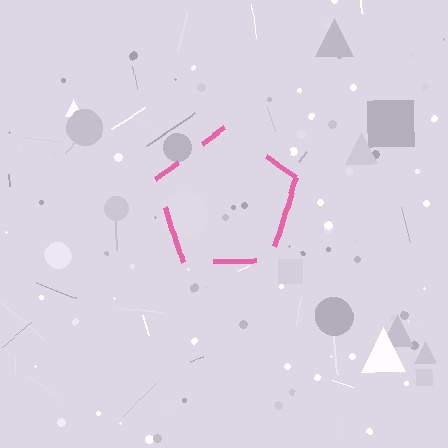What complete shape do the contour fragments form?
The contour fragments form a pentagon.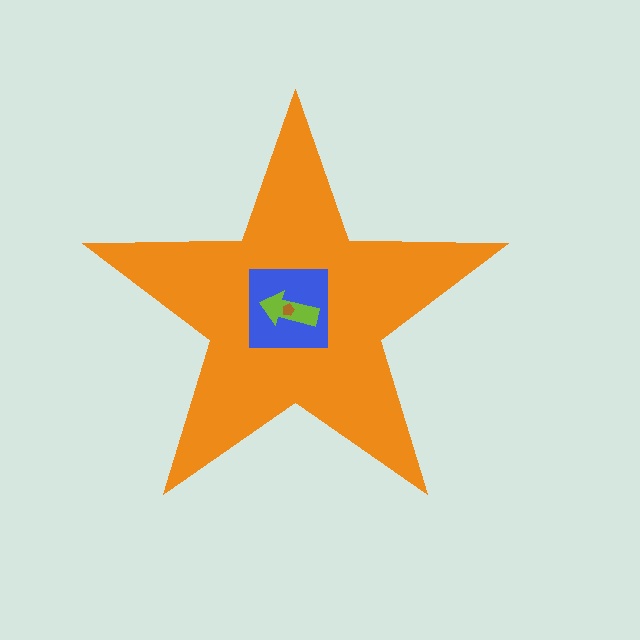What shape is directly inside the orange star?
The blue square.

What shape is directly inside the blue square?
The lime arrow.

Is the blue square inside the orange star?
Yes.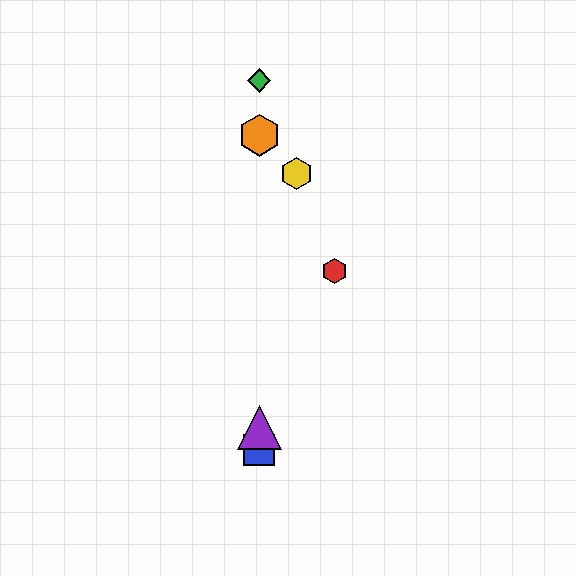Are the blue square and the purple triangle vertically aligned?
Yes, both are at x≈259.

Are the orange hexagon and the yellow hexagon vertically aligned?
No, the orange hexagon is at x≈259 and the yellow hexagon is at x≈297.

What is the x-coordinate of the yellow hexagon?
The yellow hexagon is at x≈297.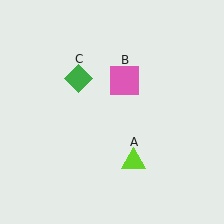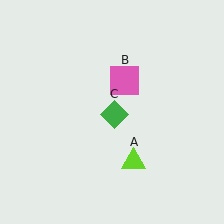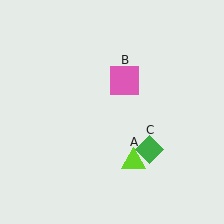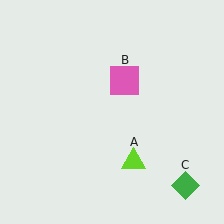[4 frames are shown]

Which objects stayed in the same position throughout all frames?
Lime triangle (object A) and pink square (object B) remained stationary.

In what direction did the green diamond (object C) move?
The green diamond (object C) moved down and to the right.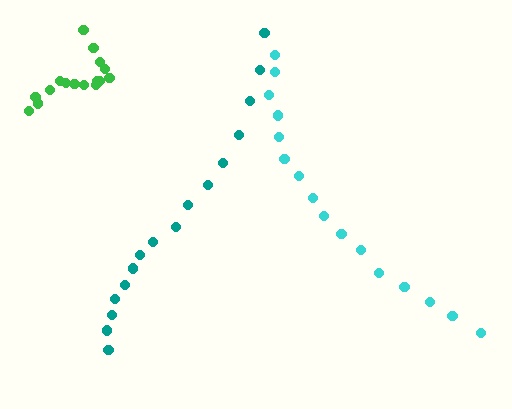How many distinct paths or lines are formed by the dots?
There are 3 distinct paths.